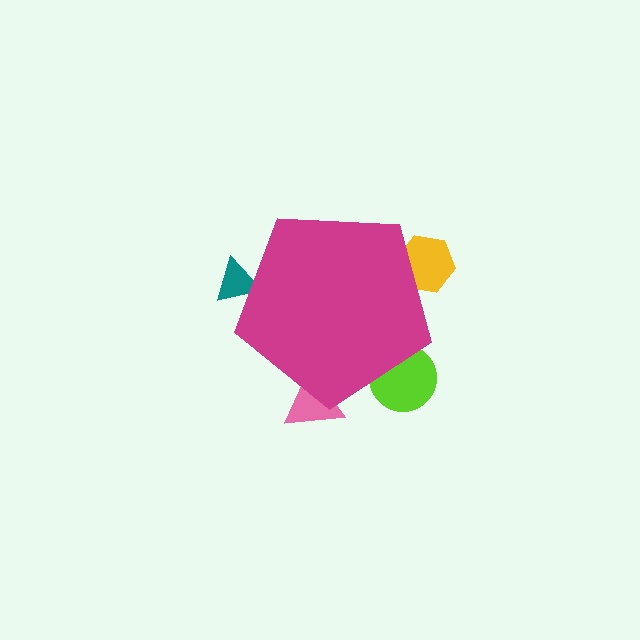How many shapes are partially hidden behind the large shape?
4 shapes are partially hidden.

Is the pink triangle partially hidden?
Yes, the pink triangle is partially hidden behind the magenta pentagon.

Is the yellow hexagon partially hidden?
Yes, the yellow hexagon is partially hidden behind the magenta pentagon.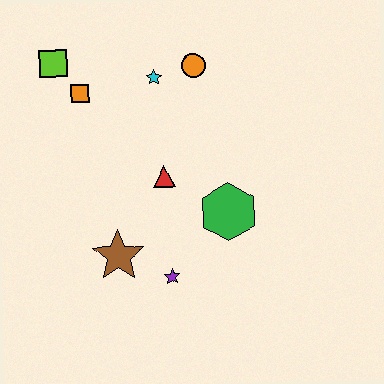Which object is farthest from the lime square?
The purple star is farthest from the lime square.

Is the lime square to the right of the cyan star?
No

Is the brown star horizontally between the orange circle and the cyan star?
No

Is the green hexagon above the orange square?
No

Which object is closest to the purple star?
The brown star is closest to the purple star.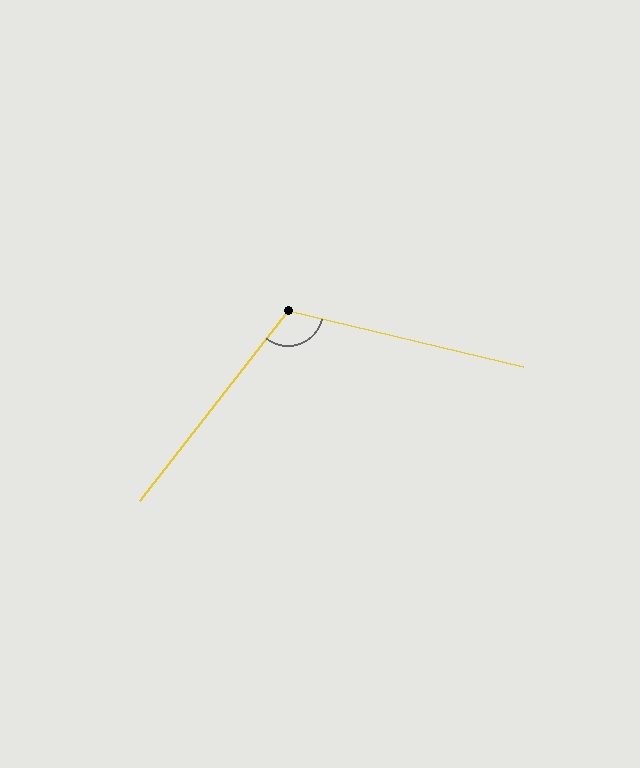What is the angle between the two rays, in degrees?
Approximately 115 degrees.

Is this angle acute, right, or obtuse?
It is obtuse.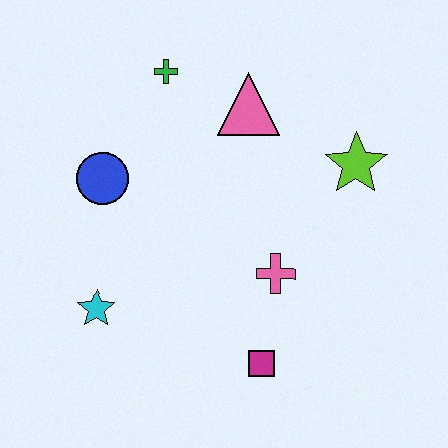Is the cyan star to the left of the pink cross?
Yes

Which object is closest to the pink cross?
The magenta square is closest to the pink cross.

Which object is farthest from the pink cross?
The green cross is farthest from the pink cross.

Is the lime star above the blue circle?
Yes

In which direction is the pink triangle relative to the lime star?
The pink triangle is to the left of the lime star.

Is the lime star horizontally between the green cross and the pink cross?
No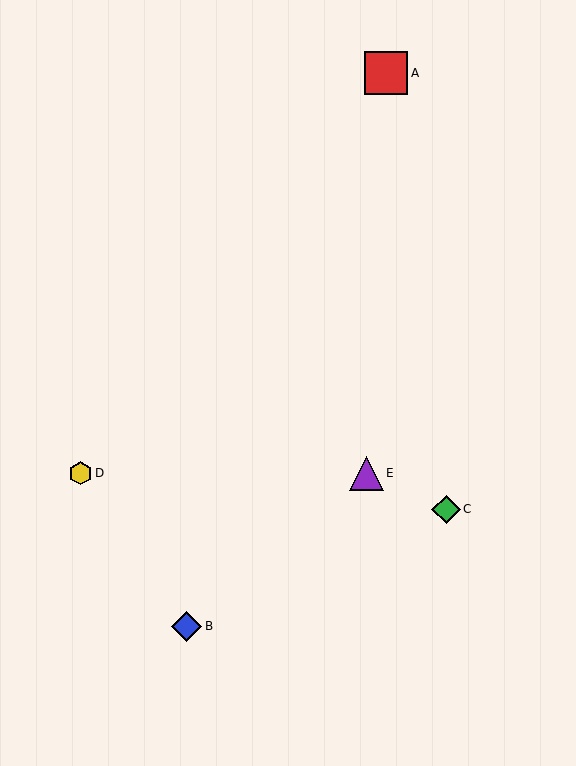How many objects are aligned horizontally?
2 objects (D, E) are aligned horizontally.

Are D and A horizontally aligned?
No, D is at y≈473 and A is at y≈73.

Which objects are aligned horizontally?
Objects D, E are aligned horizontally.